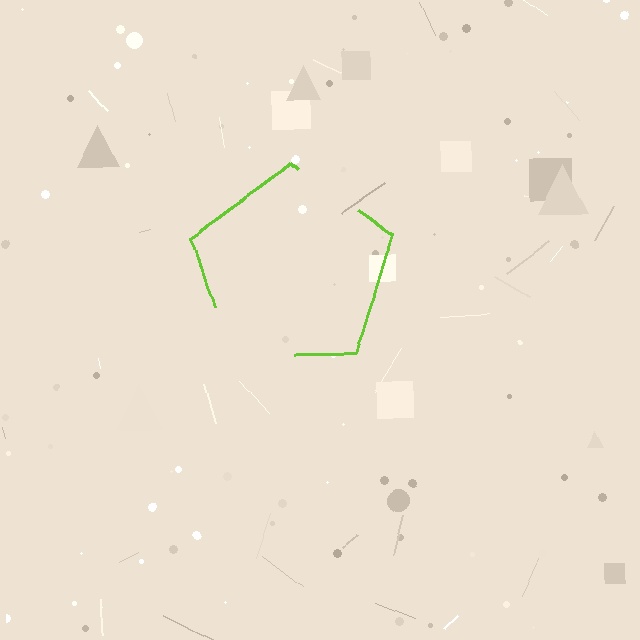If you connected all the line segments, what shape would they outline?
They would outline a pentagon.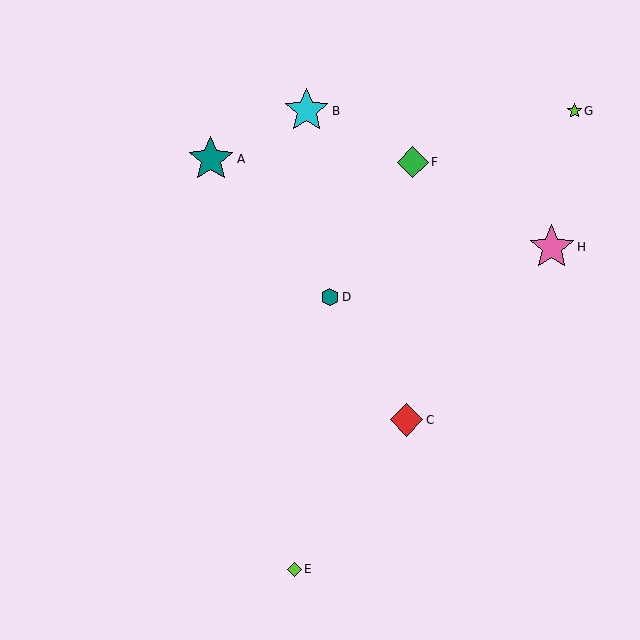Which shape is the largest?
The teal star (labeled A) is the largest.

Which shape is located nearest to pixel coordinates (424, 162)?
The green diamond (labeled F) at (413, 162) is nearest to that location.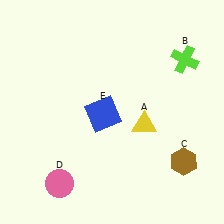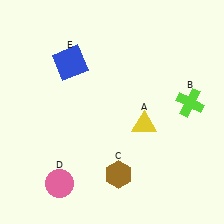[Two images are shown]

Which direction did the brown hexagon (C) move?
The brown hexagon (C) moved left.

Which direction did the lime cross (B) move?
The lime cross (B) moved down.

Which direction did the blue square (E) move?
The blue square (E) moved up.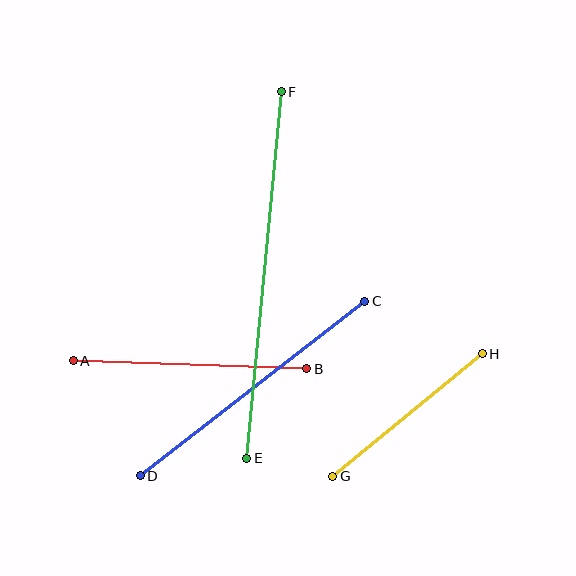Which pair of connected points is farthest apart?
Points E and F are farthest apart.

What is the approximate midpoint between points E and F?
The midpoint is at approximately (264, 275) pixels.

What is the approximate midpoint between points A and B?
The midpoint is at approximately (190, 365) pixels.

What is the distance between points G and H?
The distance is approximately 193 pixels.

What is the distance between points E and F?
The distance is approximately 368 pixels.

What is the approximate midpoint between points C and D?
The midpoint is at approximately (253, 389) pixels.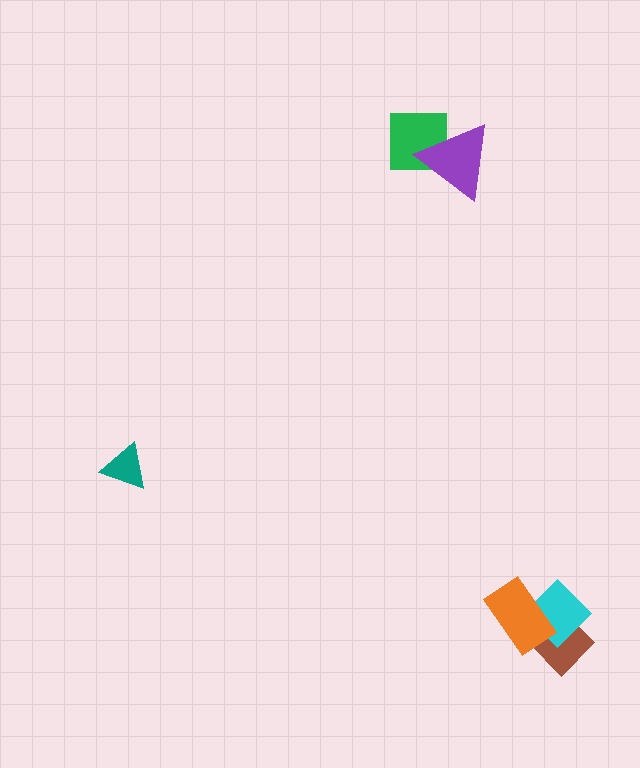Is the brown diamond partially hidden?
Yes, it is partially covered by another shape.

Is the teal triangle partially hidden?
No, no other shape covers it.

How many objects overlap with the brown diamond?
2 objects overlap with the brown diamond.